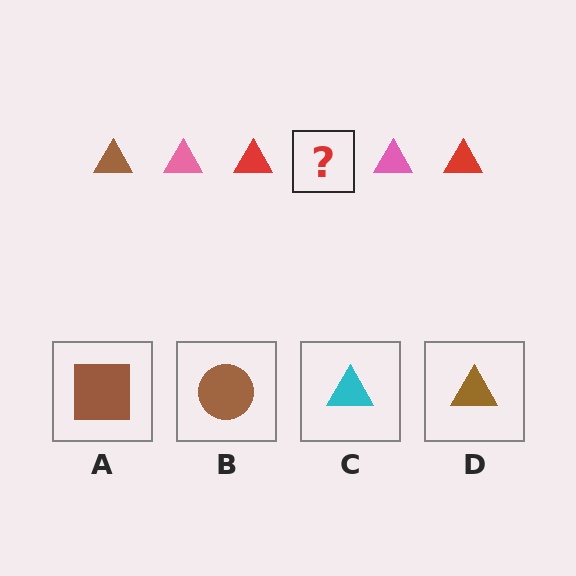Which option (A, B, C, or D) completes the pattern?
D.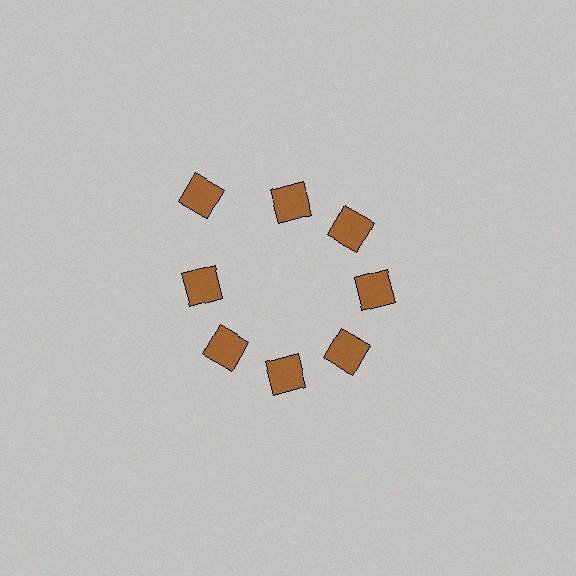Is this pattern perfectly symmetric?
No. The 8 brown diamonds are arranged in a ring, but one element near the 10 o'clock position is pushed outward from the center, breaking the 8-fold rotational symmetry.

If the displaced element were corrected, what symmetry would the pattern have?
It would have 8-fold rotational symmetry — the pattern would map onto itself every 45 degrees.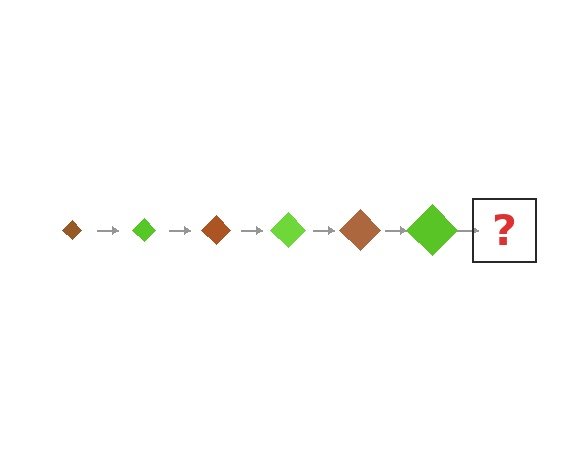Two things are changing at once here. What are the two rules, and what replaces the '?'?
The two rules are that the diamond grows larger each step and the color cycles through brown and lime. The '?' should be a brown diamond, larger than the previous one.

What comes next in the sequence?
The next element should be a brown diamond, larger than the previous one.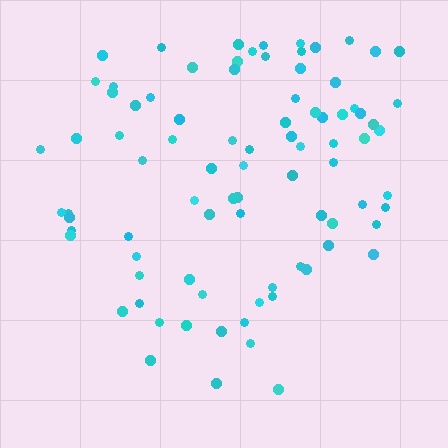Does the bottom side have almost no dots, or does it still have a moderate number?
Still a moderate number, just noticeably fewer than the top.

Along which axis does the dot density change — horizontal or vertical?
Vertical.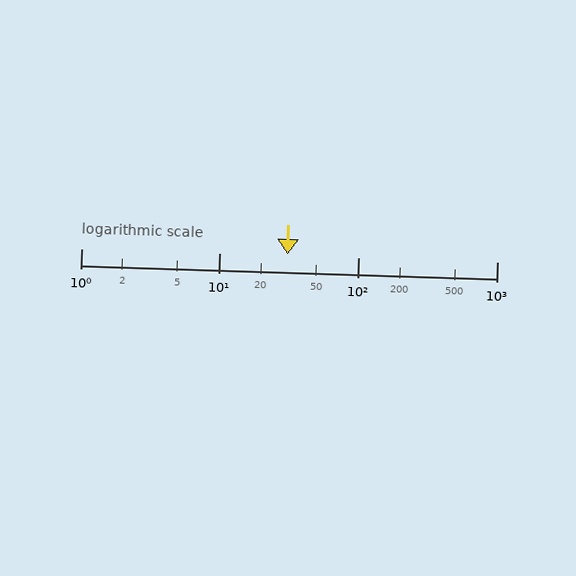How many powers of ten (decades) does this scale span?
The scale spans 3 decades, from 1 to 1000.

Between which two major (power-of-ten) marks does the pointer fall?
The pointer is between 10 and 100.